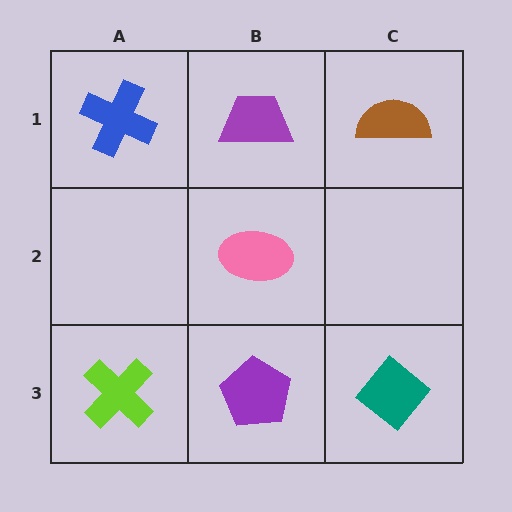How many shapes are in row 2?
1 shape.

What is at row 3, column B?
A purple pentagon.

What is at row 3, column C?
A teal diamond.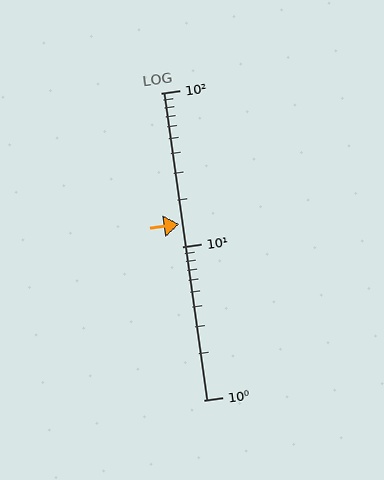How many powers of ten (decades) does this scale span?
The scale spans 2 decades, from 1 to 100.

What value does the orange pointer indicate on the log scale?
The pointer indicates approximately 14.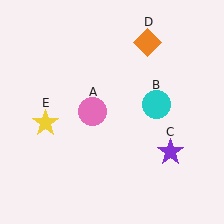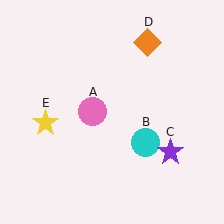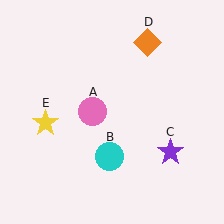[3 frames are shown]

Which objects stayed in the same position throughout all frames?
Pink circle (object A) and purple star (object C) and orange diamond (object D) and yellow star (object E) remained stationary.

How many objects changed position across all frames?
1 object changed position: cyan circle (object B).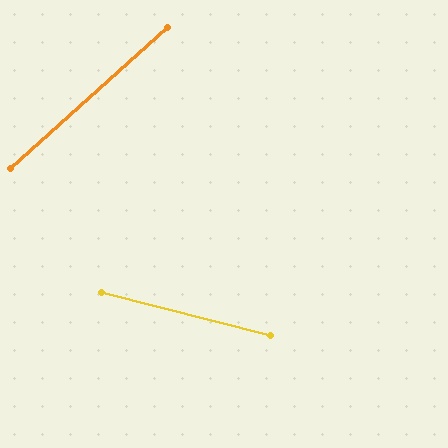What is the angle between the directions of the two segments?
Approximately 56 degrees.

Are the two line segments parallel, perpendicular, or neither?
Neither parallel nor perpendicular — they differ by about 56°.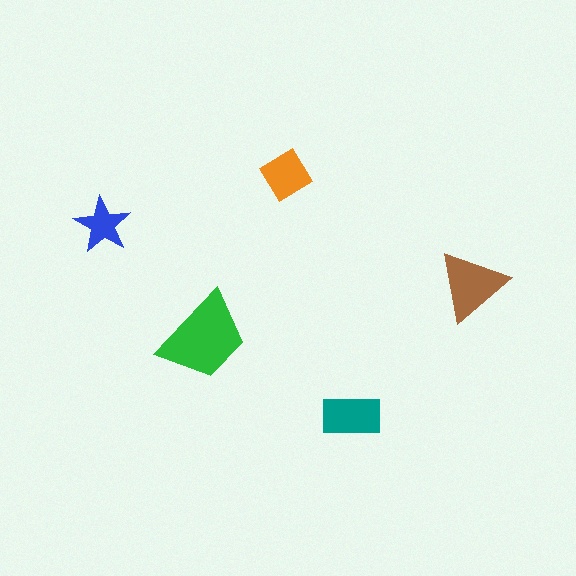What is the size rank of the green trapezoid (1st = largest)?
1st.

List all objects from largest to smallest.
The green trapezoid, the brown triangle, the teal rectangle, the orange diamond, the blue star.